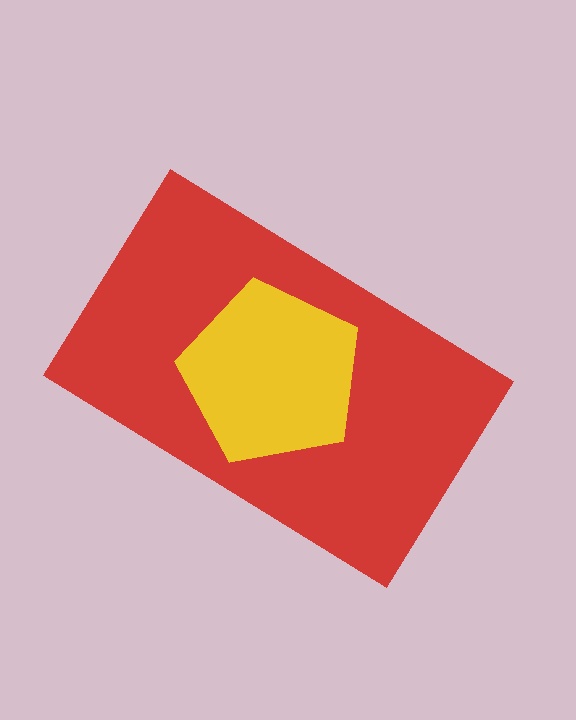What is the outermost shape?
The red rectangle.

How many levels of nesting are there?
2.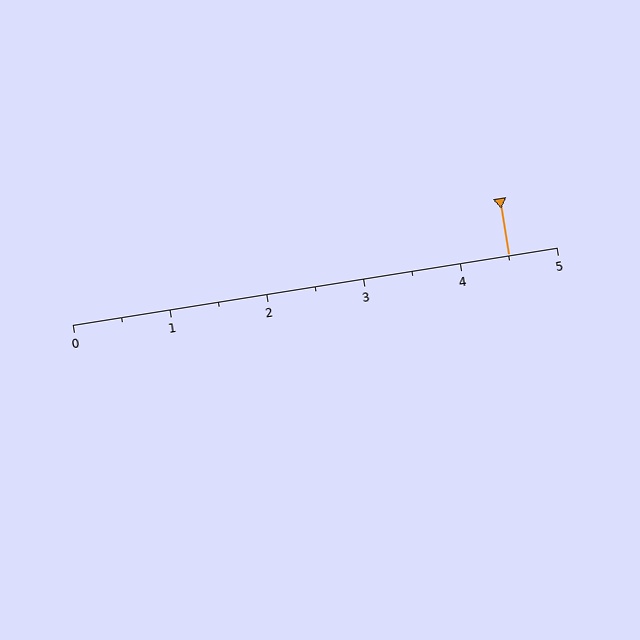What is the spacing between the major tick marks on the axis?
The major ticks are spaced 1 apart.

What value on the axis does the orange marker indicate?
The marker indicates approximately 4.5.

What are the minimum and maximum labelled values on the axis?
The axis runs from 0 to 5.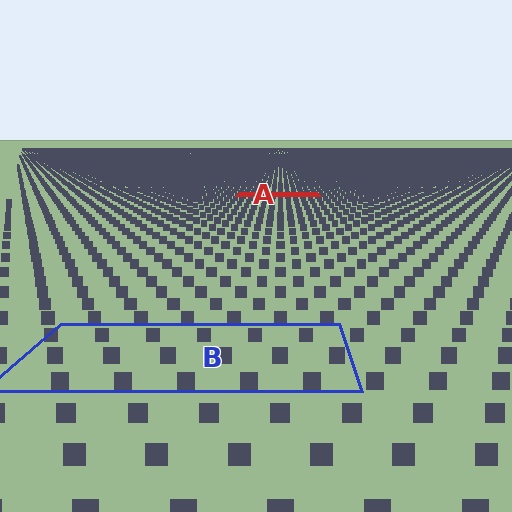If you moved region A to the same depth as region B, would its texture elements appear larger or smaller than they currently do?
They would appear larger. At a closer depth, the same texture elements are projected at a bigger on-screen size.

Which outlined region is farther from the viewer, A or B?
Region A is farther from the viewer — the texture elements inside it appear smaller and more densely packed.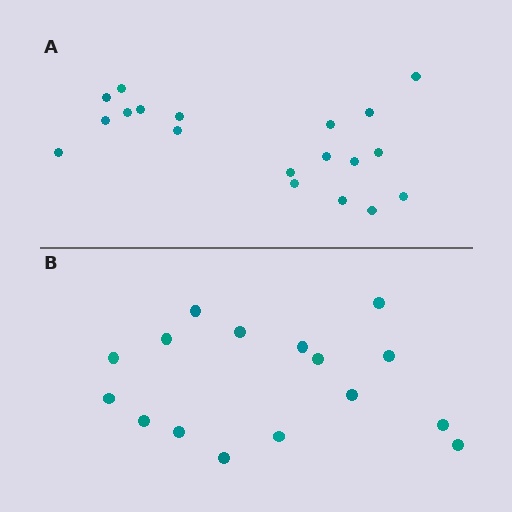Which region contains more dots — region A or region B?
Region A (the top region) has more dots.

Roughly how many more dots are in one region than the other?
Region A has just a few more — roughly 2 or 3 more dots than region B.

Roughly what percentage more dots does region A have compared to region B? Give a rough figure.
About 20% more.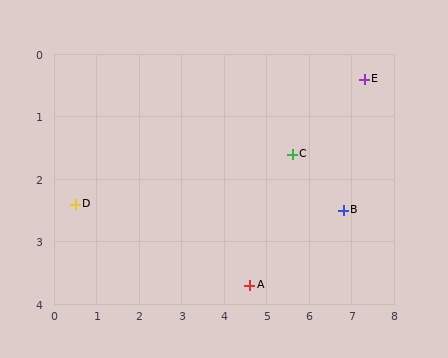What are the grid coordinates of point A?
Point A is at approximately (4.6, 3.7).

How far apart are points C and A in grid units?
Points C and A are about 2.3 grid units apart.